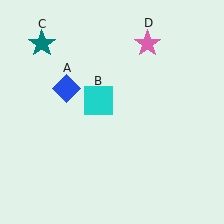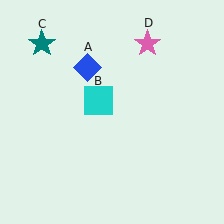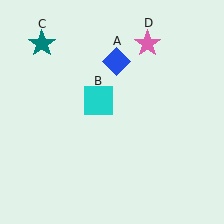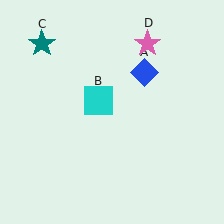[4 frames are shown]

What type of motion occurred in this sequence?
The blue diamond (object A) rotated clockwise around the center of the scene.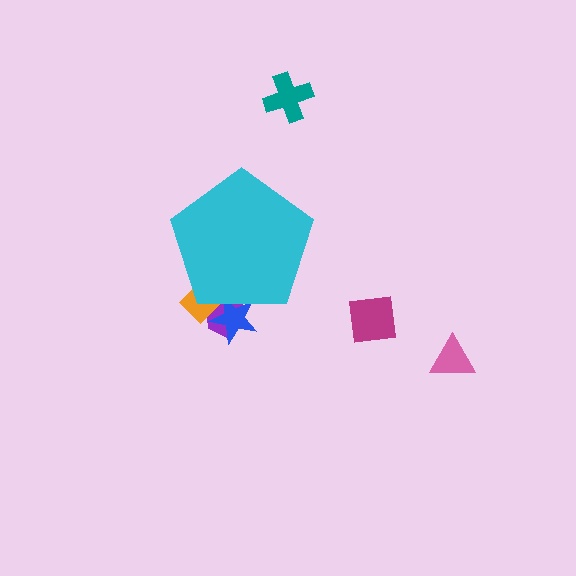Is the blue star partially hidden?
Yes, the blue star is partially hidden behind the cyan pentagon.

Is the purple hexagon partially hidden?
Yes, the purple hexagon is partially hidden behind the cyan pentagon.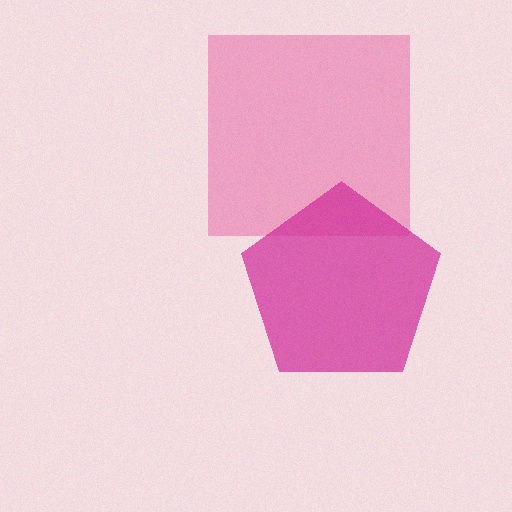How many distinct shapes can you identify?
There are 2 distinct shapes: a pink square, a magenta pentagon.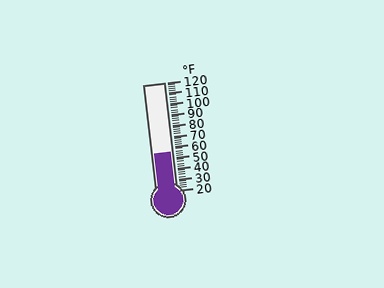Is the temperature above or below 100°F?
The temperature is below 100°F.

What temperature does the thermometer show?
The thermometer shows approximately 56°F.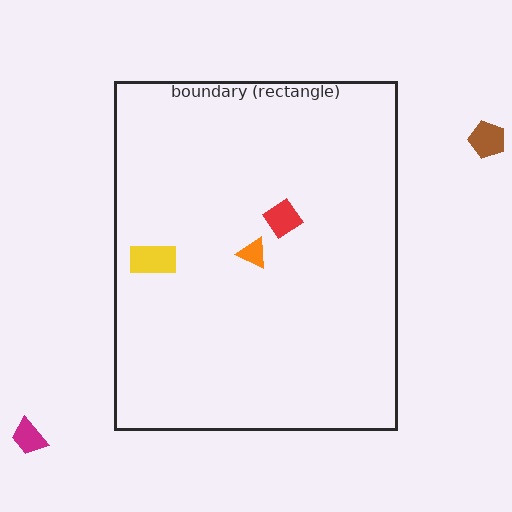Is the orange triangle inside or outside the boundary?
Inside.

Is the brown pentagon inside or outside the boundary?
Outside.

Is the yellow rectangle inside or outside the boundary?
Inside.